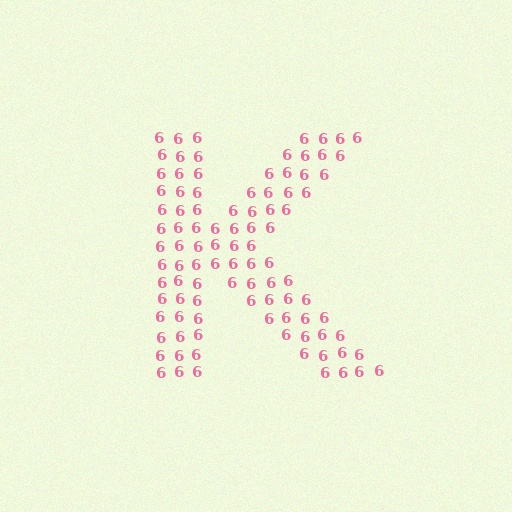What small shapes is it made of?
It is made of small digit 6's.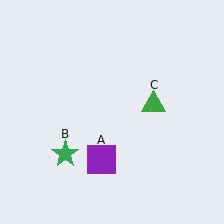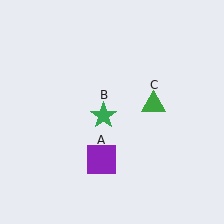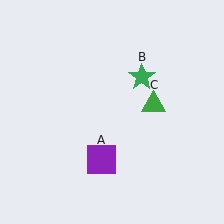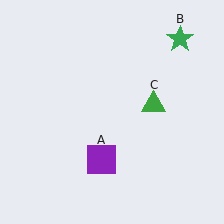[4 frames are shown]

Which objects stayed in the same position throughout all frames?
Purple square (object A) and green triangle (object C) remained stationary.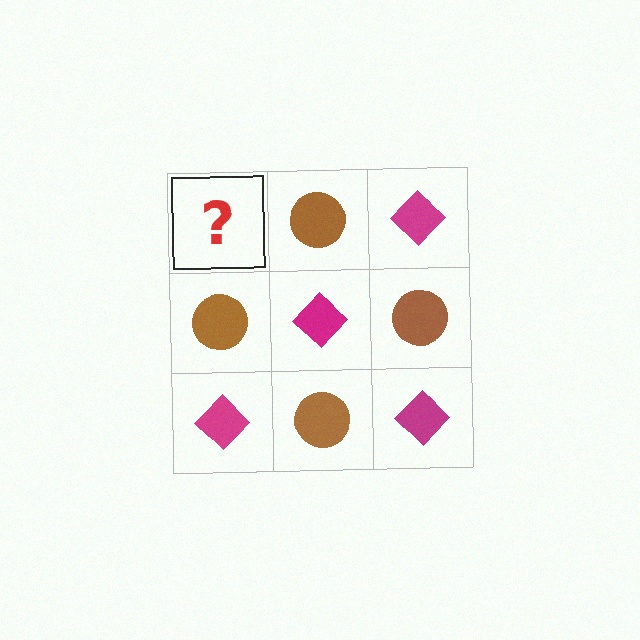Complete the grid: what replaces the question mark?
The question mark should be replaced with a magenta diamond.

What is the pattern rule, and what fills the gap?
The rule is that it alternates magenta diamond and brown circle in a checkerboard pattern. The gap should be filled with a magenta diamond.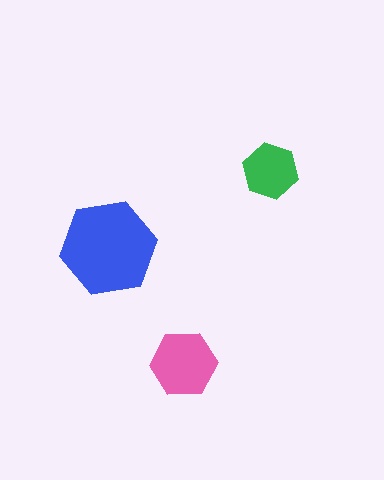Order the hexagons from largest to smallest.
the blue one, the pink one, the green one.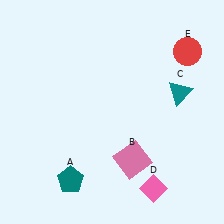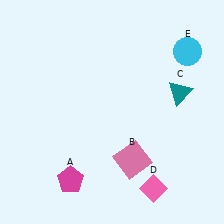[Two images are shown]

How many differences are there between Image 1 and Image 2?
There are 2 differences between the two images.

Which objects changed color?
A changed from teal to magenta. E changed from red to cyan.